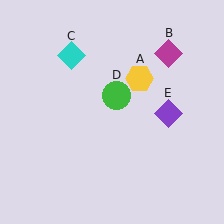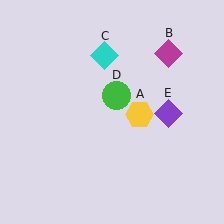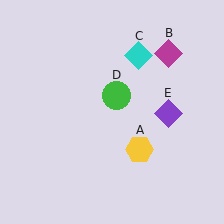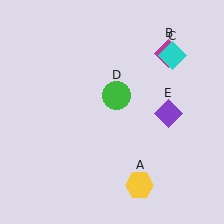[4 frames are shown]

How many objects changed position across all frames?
2 objects changed position: yellow hexagon (object A), cyan diamond (object C).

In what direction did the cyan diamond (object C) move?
The cyan diamond (object C) moved right.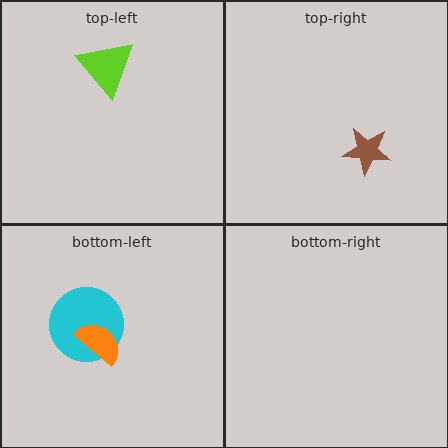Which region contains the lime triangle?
The top-left region.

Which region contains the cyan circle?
The bottom-left region.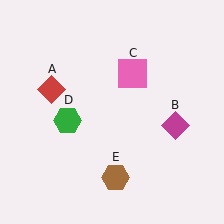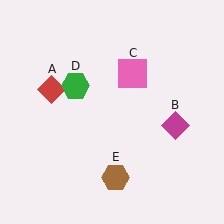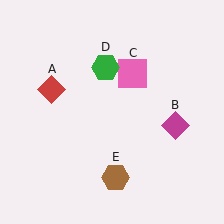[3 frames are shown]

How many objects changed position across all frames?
1 object changed position: green hexagon (object D).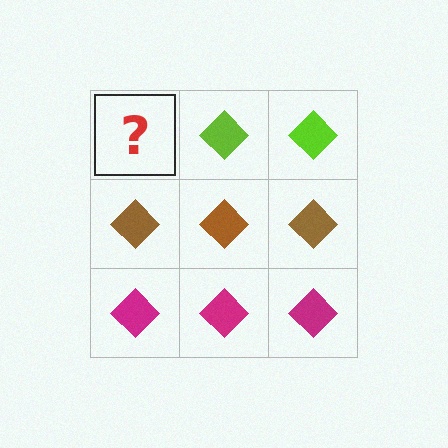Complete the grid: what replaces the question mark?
The question mark should be replaced with a lime diamond.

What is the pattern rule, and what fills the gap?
The rule is that each row has a consistent color. The gap should be filled with a lime diamond.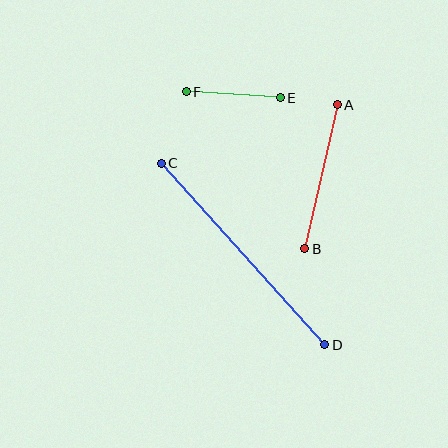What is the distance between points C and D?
The distance is approximately 244 pixels.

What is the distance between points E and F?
The distance is approximately 94 pixels.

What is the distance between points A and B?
The distance is approximately 147 pixels.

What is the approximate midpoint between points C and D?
The midpoint is at approximately (243, 254) pixels.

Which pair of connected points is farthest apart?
Points C and D are farthest apart.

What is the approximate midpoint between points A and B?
The midpoint is at approximately (321, 177) pixels.